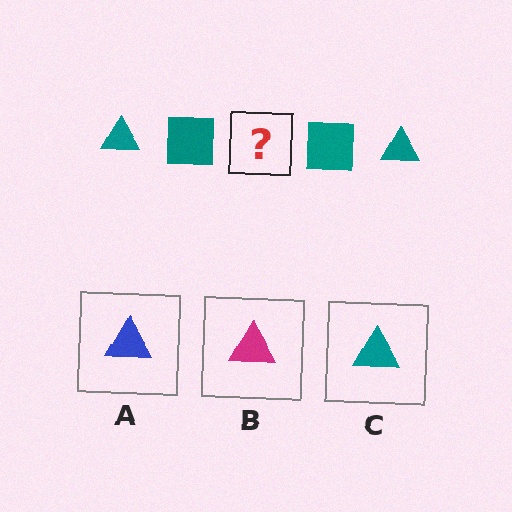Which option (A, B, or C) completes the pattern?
C.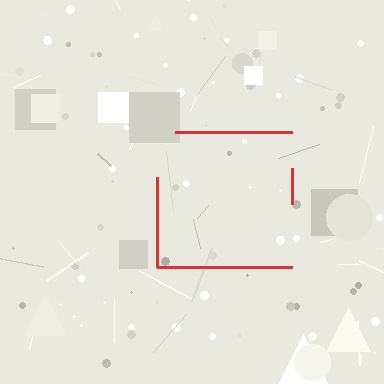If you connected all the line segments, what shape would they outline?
They would outline a square.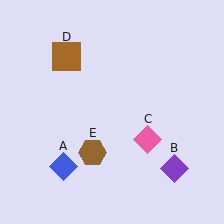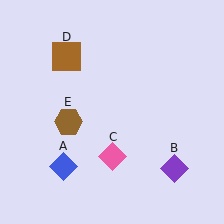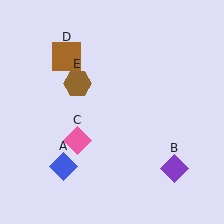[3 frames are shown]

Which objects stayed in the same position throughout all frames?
Blue diamond (object A) and purple diamond (object B) and brown square (object D) remained stationary.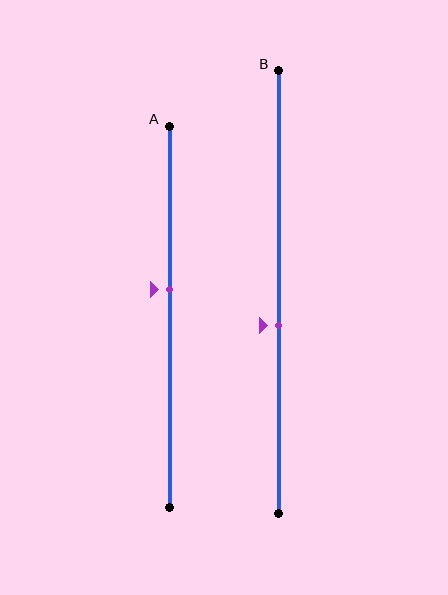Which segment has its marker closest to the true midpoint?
Segment A has its marker closest to the true midpoint.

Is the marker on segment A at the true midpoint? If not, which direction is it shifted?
No, the marker on segment A is shifted upward by about 7% of the segment length.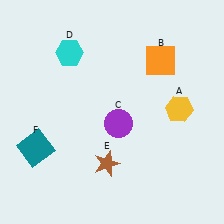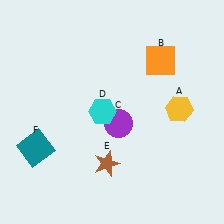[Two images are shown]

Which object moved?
The cyan hexagon (D) moved down.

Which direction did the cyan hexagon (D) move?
The cyan hexagon (D) moved down.